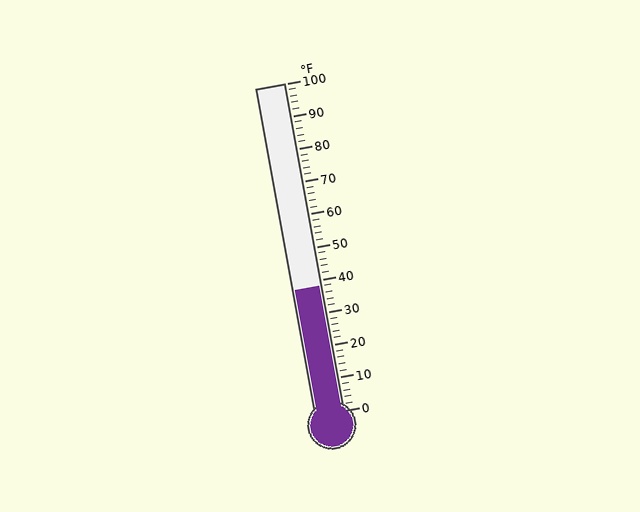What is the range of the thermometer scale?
The thermometer scale ranges from 0°F to 100°F.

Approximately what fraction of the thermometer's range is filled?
The thermometer is filled to approximately 40% of its range.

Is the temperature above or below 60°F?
The temperature is below 60°F.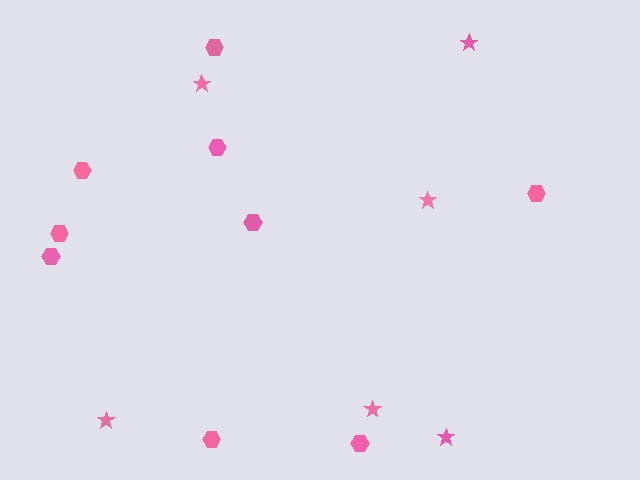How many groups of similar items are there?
There are 2 groups: one group of stars (6) and one group of hexagons (9).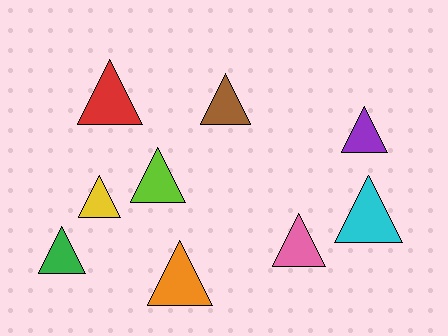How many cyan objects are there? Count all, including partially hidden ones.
There is 1 cyan object.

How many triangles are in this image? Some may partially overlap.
There are 9 triangles.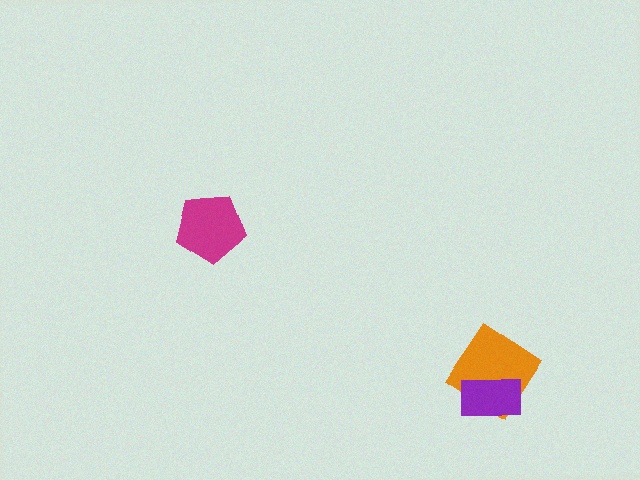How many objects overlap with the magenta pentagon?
0 objects overlap with the magenta pentagon.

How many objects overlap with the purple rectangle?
1 object overlaps with the purple rectangle.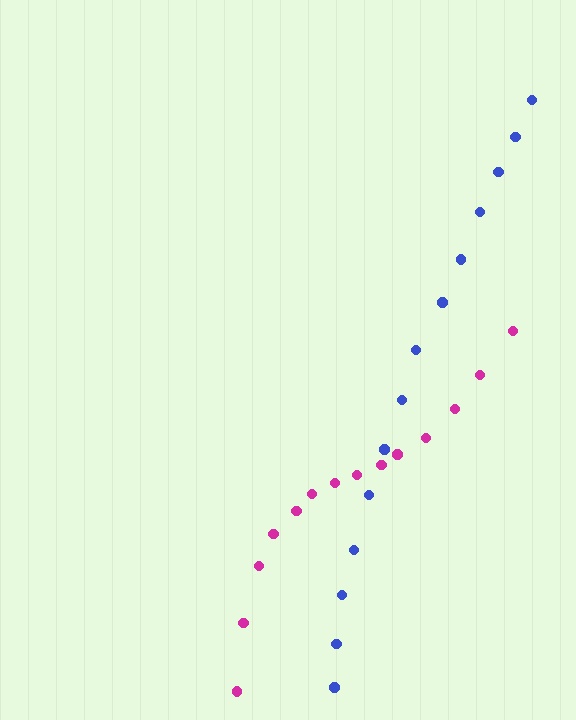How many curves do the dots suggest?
There are 2 distinct paths.